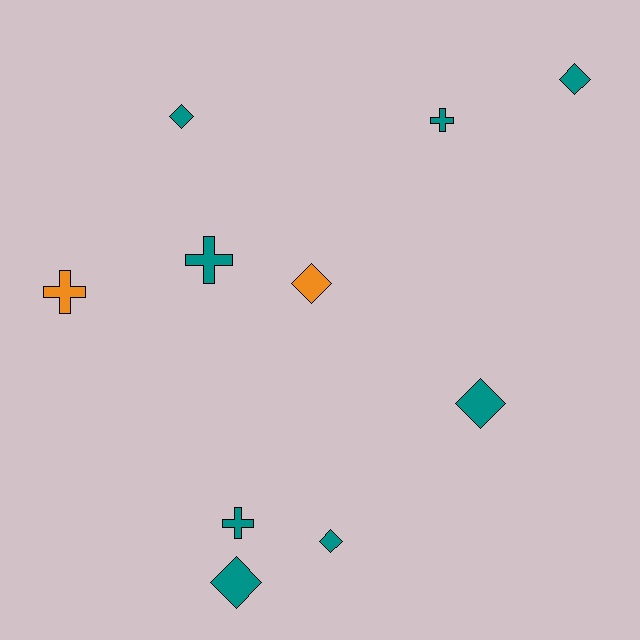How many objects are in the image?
There are 10 objects.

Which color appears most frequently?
Teal, with 8 objects.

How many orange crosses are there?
There is 1 orange cross.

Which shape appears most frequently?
Diamond, with 6 objects.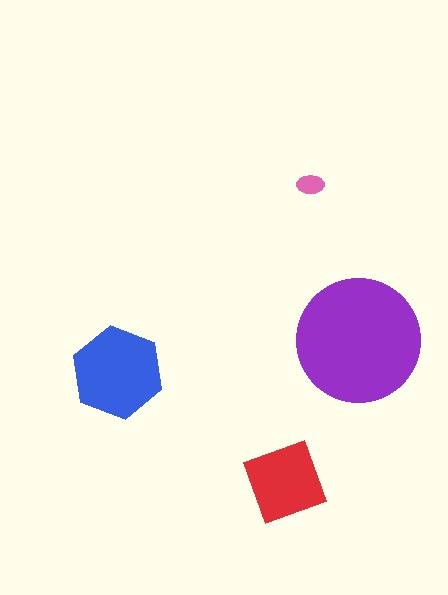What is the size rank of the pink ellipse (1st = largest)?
4th.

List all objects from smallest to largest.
The pink ellipse, the red diamond, the blue hexagon, the purple circle.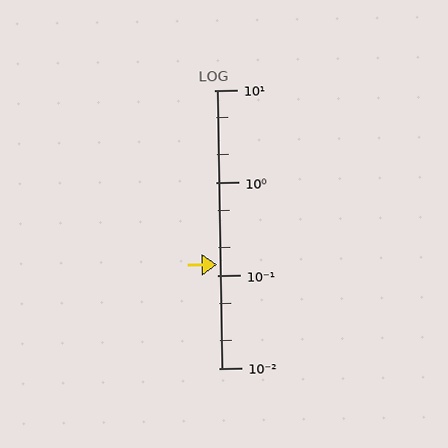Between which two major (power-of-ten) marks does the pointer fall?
The pointer is between 0.1 and 1.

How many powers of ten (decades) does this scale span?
The scale spans 3 decades, from 0.01 to 10.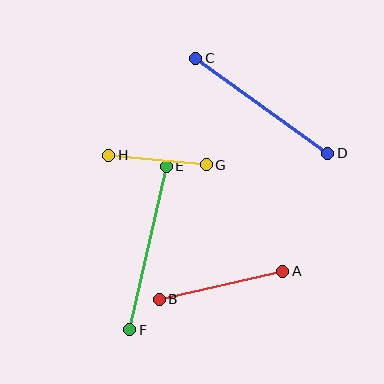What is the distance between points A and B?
The distance is approximately 126 pixels.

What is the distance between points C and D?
The distance is approximately 163 pixels.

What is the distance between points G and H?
The distance is approximately 98 pixels.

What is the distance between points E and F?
The distance is approximately 167 pixels.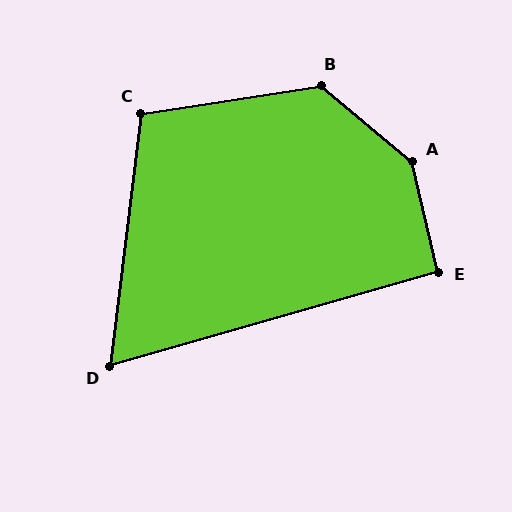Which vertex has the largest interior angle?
A, at approximately 143 degrees.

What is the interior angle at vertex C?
Approximately 106 degrees (obtuse).